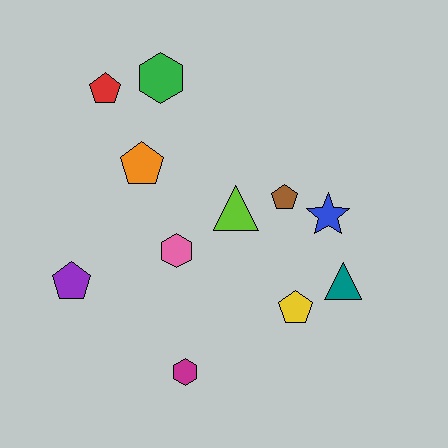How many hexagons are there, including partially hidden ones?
There are 3 hexagons.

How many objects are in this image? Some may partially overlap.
There are 11 objects.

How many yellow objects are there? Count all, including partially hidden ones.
There is 1 yellow object.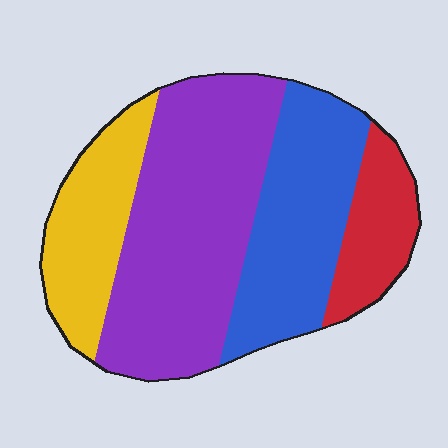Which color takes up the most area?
Purple, at roughly 45%.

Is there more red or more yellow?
Yellow.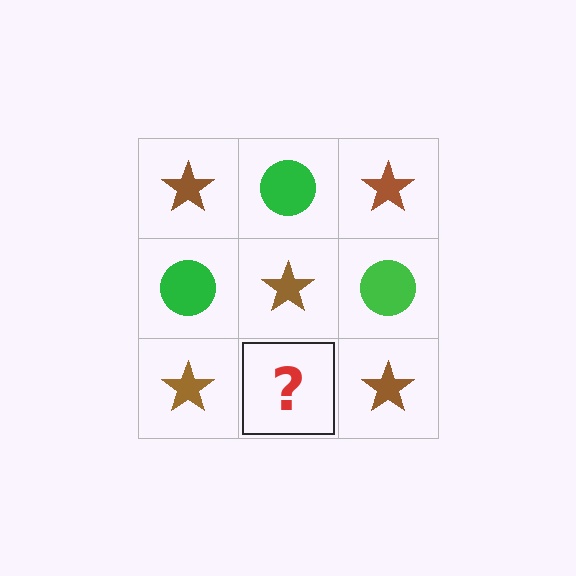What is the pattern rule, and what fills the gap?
The rule is that it alternates brown star and green circle in a checkerboard pattern. The gap should be filled with a green circle.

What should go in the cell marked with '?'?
The missing cell should contain a green circle.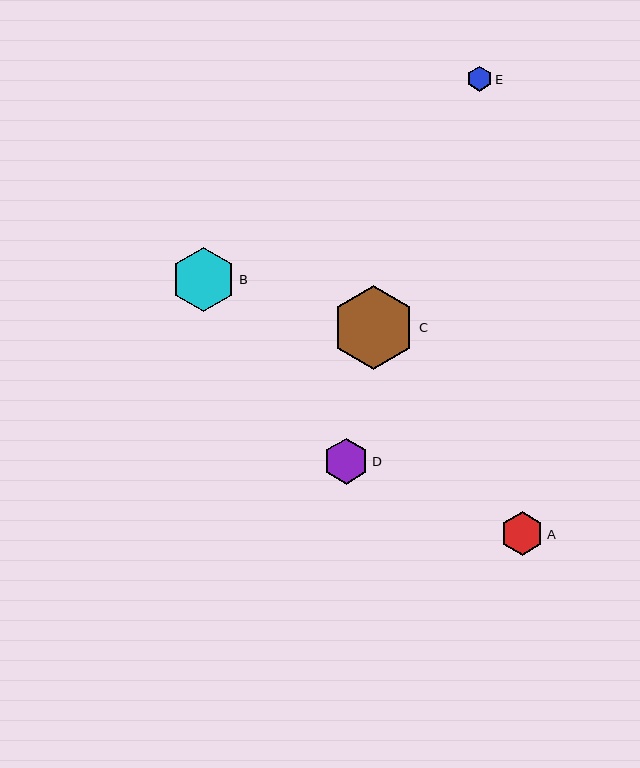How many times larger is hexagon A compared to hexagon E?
Hexagon A is approximately 1.7 times the size of hexagon E.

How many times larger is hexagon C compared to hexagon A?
Hexagon C is approximately 1.9 times the size of hexagon A.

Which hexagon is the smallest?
Hexagon E is the smallest with a size of approximately 25 pixels.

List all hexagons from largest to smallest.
From largest to smallest: C, B, D, A, E.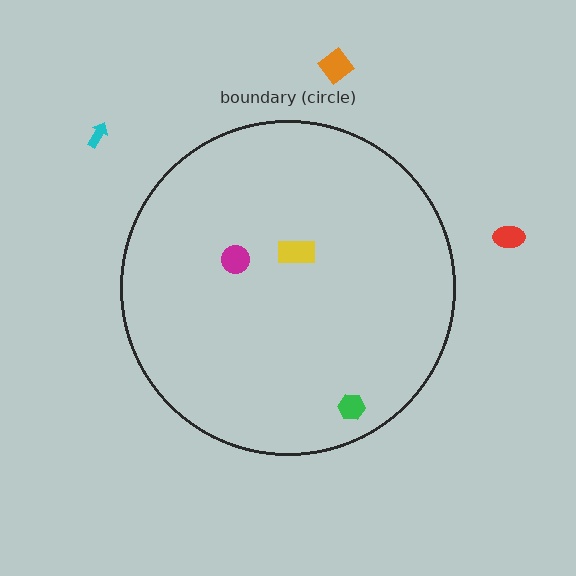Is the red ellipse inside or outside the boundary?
Outside.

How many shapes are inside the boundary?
3 inside, 3 outside.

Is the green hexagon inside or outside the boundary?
Inside.